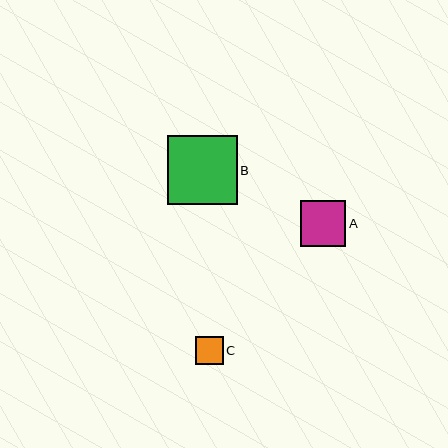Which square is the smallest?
Square C is the smallest with a size of approximately 27 pixels.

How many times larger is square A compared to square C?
Square A is approximately 1.7 times the size of square C.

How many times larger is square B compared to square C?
Square B is approximately 2.6 times the size of square C.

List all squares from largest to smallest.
From largest to smallest: B, A, C.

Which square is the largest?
Square B is the largest with a size of approximately 70 pixels.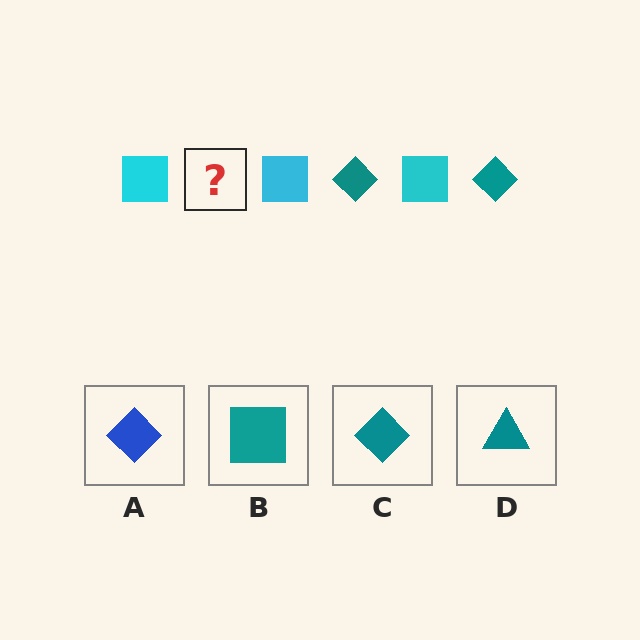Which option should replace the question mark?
Option C.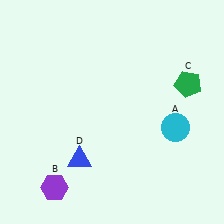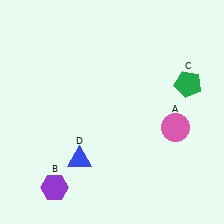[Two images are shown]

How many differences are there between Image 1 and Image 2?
There is 1 difference between the two images.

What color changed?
The circle (A) changed from cyan in Image 1 to pink in Image 2.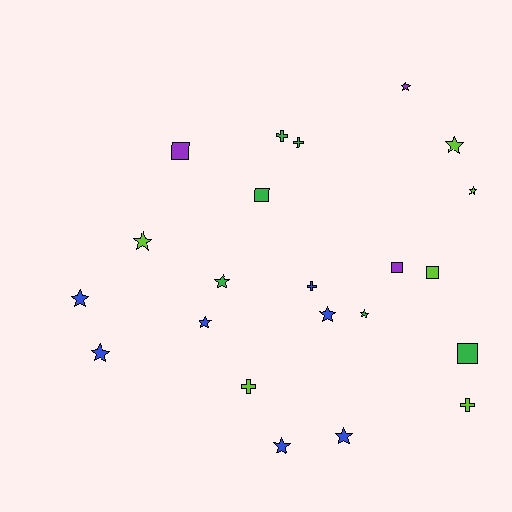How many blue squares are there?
There are no blue squares.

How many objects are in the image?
There are 22 objects.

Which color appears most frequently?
Blue, with 7 objects.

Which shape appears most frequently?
Star, with 12 objects.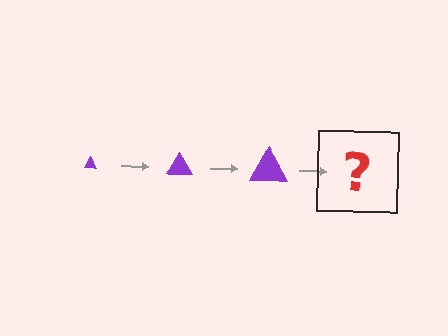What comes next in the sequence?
The next element should be a purple triangle, larger than the previous one.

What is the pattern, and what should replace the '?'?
The pattern is that the triangle gets progressively larger each step. The '?' should be a purple triangle, larger than the previous one.